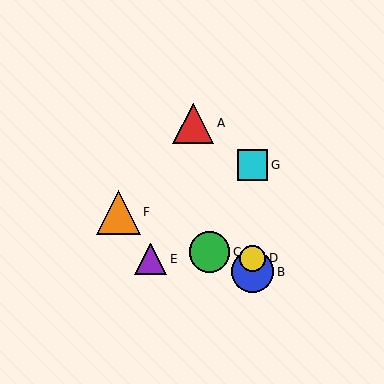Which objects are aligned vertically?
Objects B, D, G are aligned vertically.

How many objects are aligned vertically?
3 objects (B, D, G) are aligned vertically.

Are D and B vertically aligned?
Yes, both are at x≈253.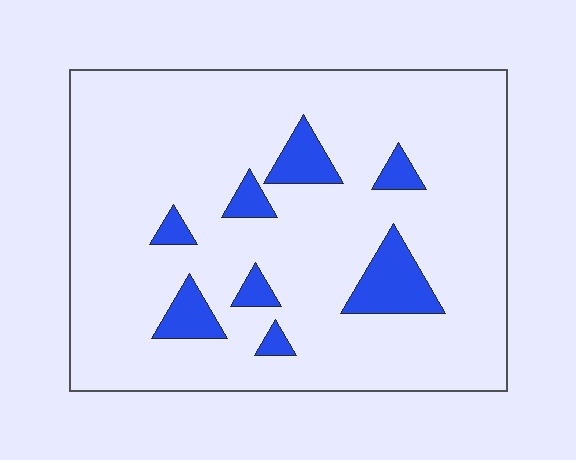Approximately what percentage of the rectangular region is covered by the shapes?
Approximately 10%.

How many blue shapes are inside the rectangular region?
8.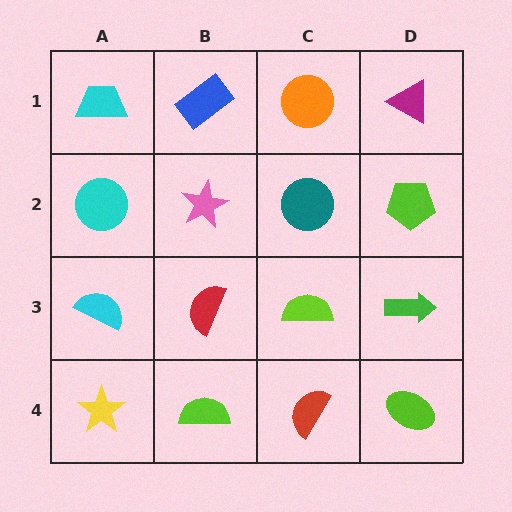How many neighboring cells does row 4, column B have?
3.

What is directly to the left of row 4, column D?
A red semicircle.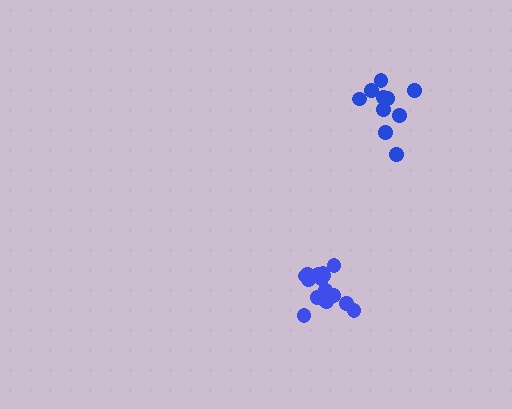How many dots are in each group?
Group 1: 15 dots, Group 2: 10 dots (25 total).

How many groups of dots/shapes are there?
There are 2 groups.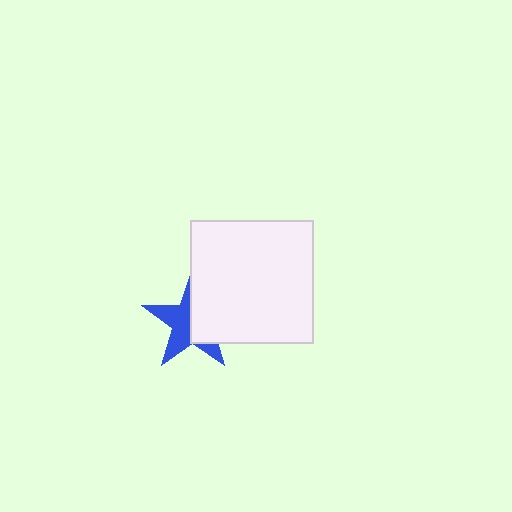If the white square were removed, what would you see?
You would see the complete blue star.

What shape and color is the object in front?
The object in front is a white square.